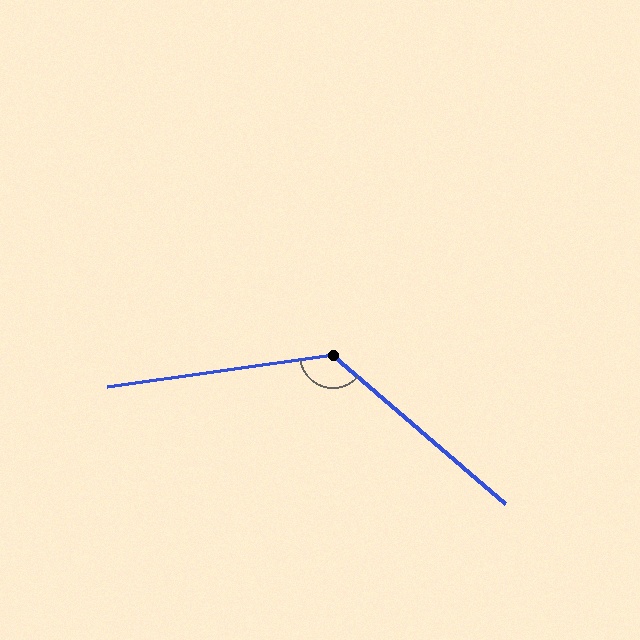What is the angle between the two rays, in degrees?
Approximately 131 degrees.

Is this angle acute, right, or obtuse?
It is obtuse.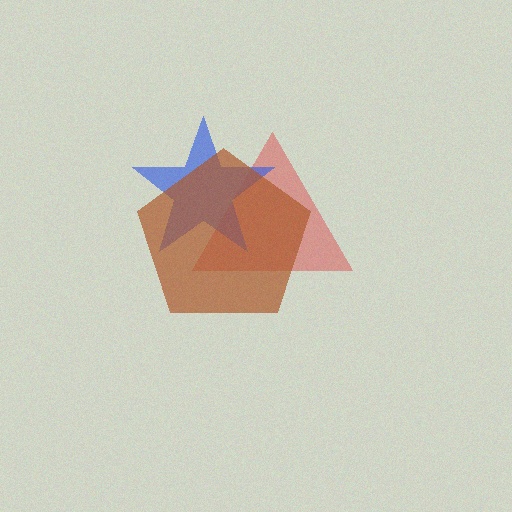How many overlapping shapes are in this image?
There are 3 overlapping shapes in the image.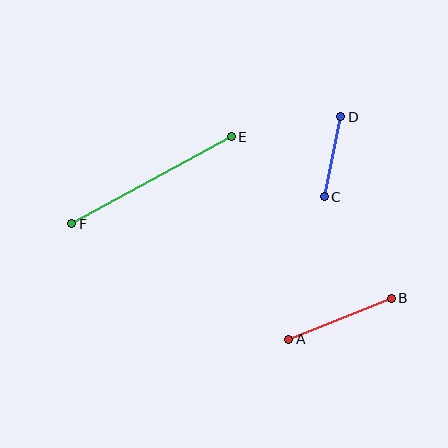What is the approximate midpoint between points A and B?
The midpoint is at approximately (340, 319) pixels.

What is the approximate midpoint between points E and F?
The midpoint is at approximately (152, 180) pixels.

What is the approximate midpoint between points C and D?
The midpoint is at approximately (332, 157) pixels.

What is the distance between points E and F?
The distance is approximately 182 pixels.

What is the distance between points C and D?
The distance is approximately 82 pixels.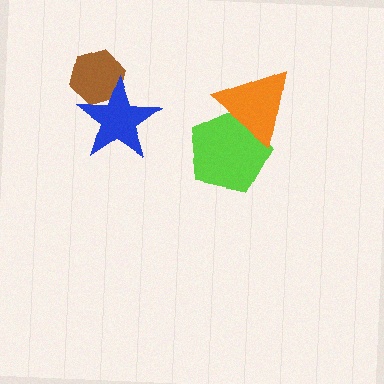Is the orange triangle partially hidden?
No, no other shape covers it.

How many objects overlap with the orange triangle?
1 object overlaps with the orange triangle.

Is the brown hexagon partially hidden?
Yes, it is partially covered by another shape.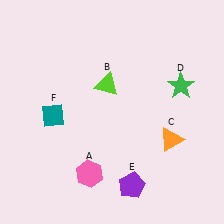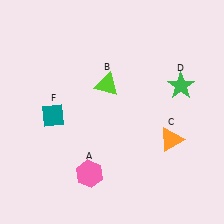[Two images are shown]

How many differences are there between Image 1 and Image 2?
There is 1 difference between the two images.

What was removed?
The purple pentagon (E) was removed in Image 2.